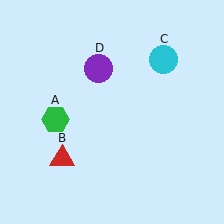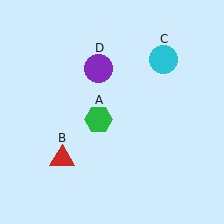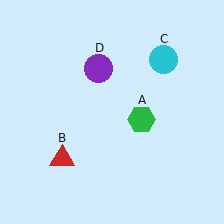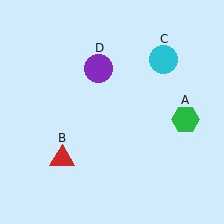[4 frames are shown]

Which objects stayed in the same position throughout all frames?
Red triangle (object B) and cyan circle (object C) and purple circle (object D) remained stationary.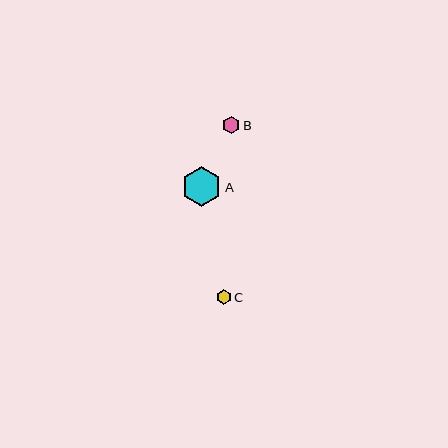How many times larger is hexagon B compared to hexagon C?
Hexagon B is approximately 1.2 times the size of hexagon C.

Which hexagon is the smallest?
Hexagon C is the smallest with a size of approximately 15 pixels.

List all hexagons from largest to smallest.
From largest to smallest: A, B, C.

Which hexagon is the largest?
Hexagon A is the largest with a size of approximately 40 pixels.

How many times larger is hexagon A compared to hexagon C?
Hexagon A is approximately 2.7 times the size of hexagon C.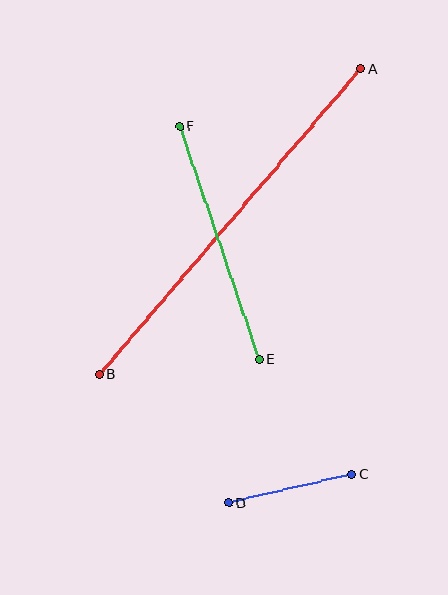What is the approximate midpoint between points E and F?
The midpoint is at approximately (219, 243) pixels.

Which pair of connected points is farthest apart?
Points A and B are farthest apart.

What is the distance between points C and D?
The distance is approximately 126 pixels.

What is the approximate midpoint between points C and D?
The midpoint is at approximately (290, 488) pixels.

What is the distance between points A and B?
The distance is approximately 402 pixels.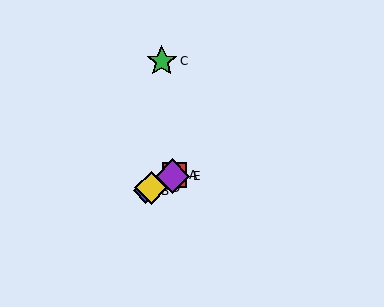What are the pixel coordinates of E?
Object E is at (172, 176).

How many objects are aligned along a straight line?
4 objects (A, B, D, E) are aligned along a straight line.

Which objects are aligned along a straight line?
Objects A, B, D, E are aligned along a straight line.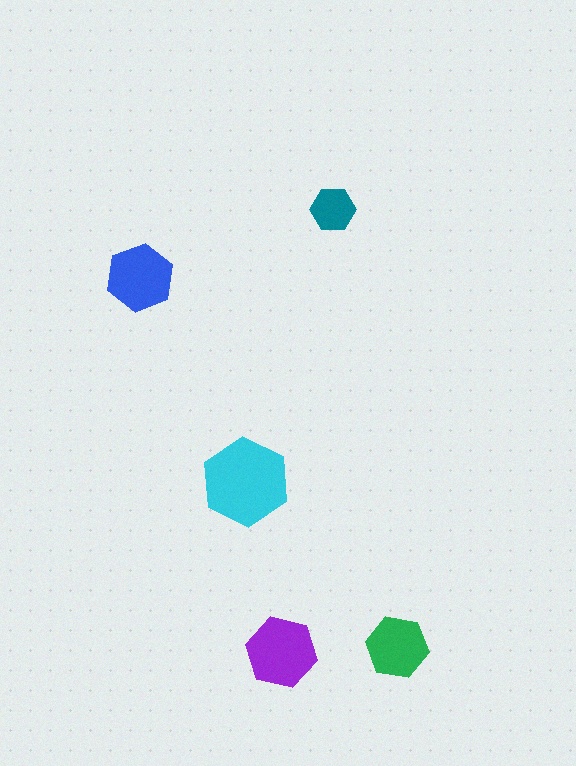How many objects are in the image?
There are 5 objects in the image.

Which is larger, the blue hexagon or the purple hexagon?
The purple one.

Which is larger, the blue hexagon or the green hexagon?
The blue one.